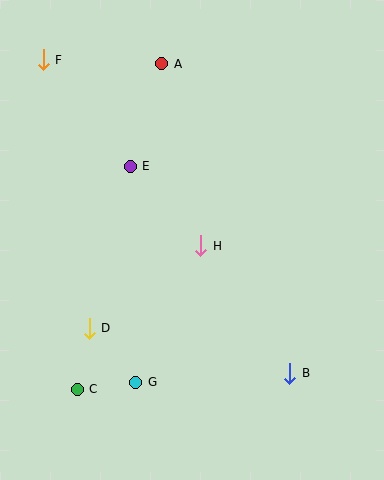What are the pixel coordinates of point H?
Point H is at (201, 246).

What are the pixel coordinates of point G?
Point G is at (136, 382).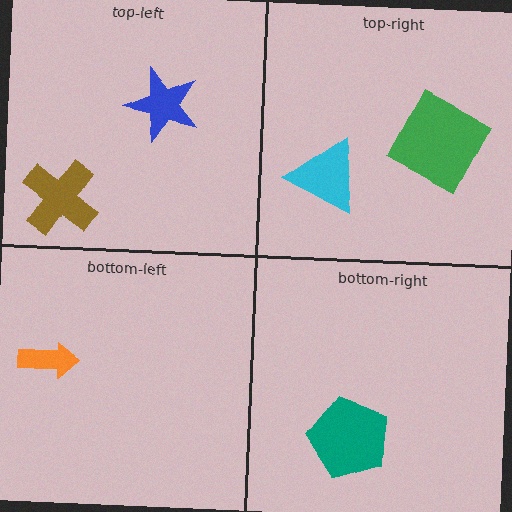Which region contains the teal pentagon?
The bottom-right region.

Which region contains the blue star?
The top-left region.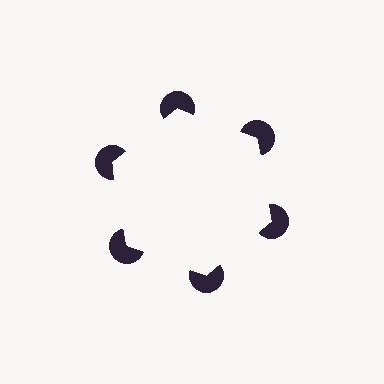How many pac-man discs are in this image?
There are 6 — one at each vertex of the illusory hexagon.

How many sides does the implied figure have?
6 sides.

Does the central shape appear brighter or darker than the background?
It typically appears slightly brighter than the background, even though no actual brightness change is drawn.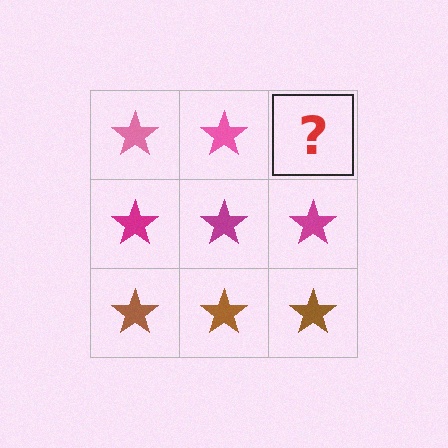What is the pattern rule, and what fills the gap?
The rule is that each row has a consistent color. The gap should be filled with a pink star.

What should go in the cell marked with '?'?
The missing cell should contain a pink star.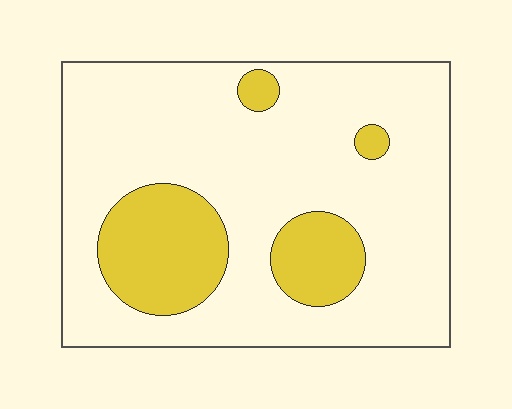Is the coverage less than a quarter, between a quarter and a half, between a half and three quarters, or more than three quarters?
Less than a quarter.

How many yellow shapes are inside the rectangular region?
4.